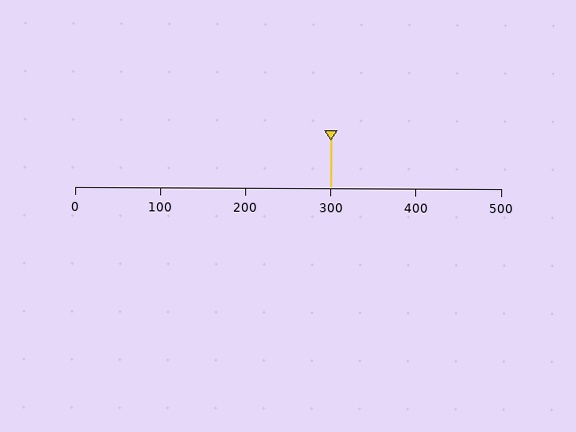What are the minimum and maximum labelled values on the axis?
The axis runs from 0 to 500.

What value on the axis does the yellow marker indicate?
The marker indicates approximately 300.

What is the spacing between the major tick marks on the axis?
The major ticks are spaced 100 apart.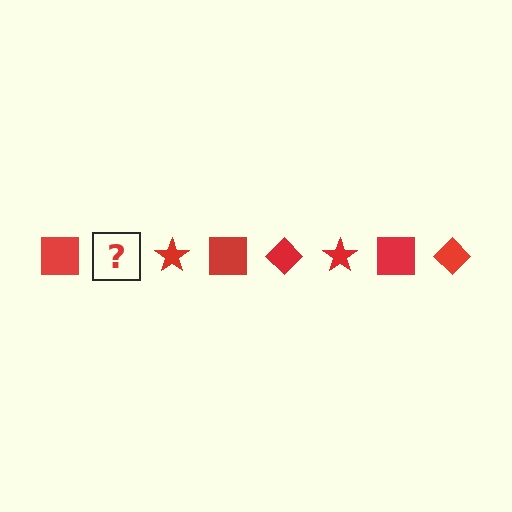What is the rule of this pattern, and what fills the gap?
The rule is that the pattern cycles through square, diamond, star shapes in red. The gap should be filled with a red diamond.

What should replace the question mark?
The question mark should be replaced with a red diamond.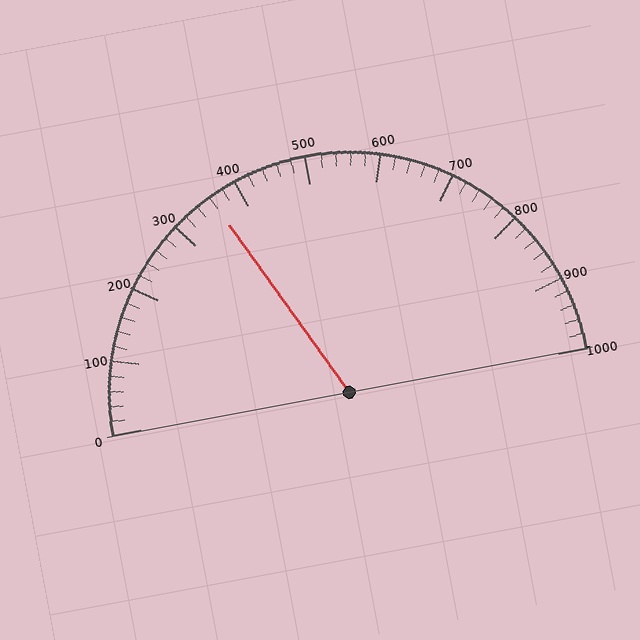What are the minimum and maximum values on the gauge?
The gauge ranges from 0 to 1000.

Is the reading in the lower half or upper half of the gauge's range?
The reading is in the lower half of the range (0 to 1000).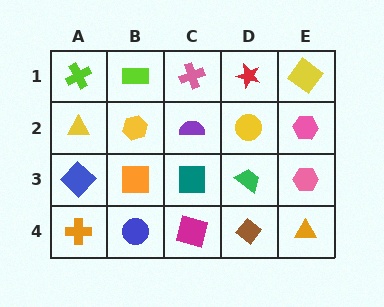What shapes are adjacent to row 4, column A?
A blue diamond (row 3, column A), a blue circle (row 4, column B).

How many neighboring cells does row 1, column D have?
3.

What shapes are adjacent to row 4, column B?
An orange square (row 3, column B), an orange cross (row 4, column A), a magenta square (row 4, column C).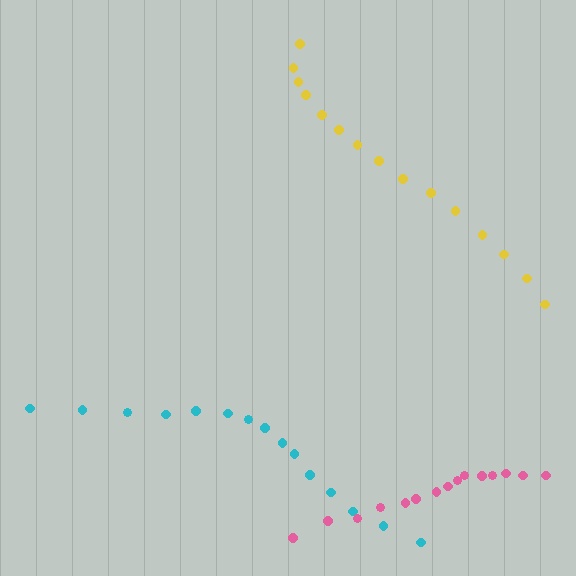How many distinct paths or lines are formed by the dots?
There are 3 distinct paths.